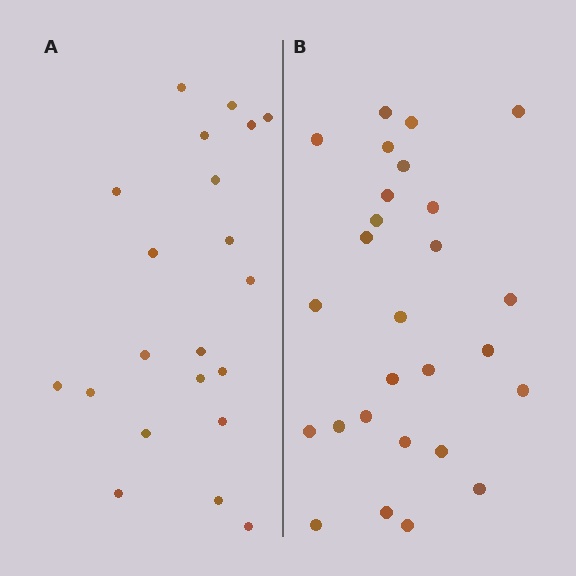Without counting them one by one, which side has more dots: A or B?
Region B (the right region) has more dots.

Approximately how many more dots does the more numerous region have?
Region B has about 6 more dots than region A.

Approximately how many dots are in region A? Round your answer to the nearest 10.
About 20 dots. (The exact count is 21, which rounds to 20.)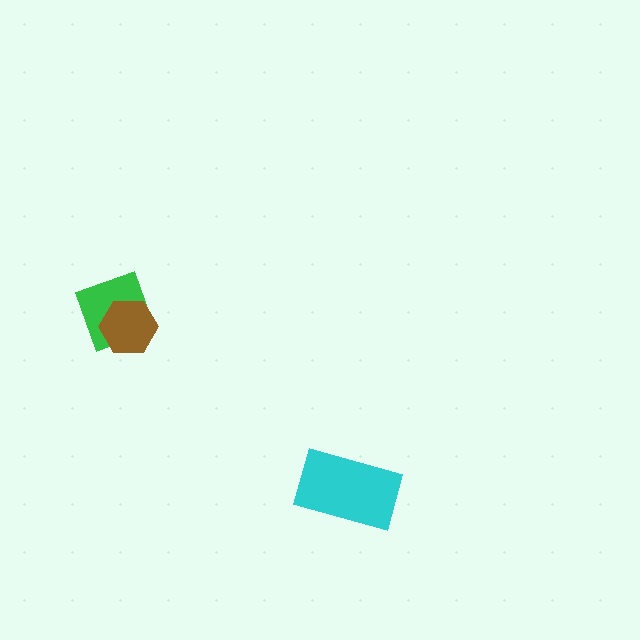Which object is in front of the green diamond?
The brown hexagon is in front of the green diamond.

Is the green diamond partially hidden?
Yes, it is partially covered by another shape.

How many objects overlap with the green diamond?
1 object overlaps with the green diamond.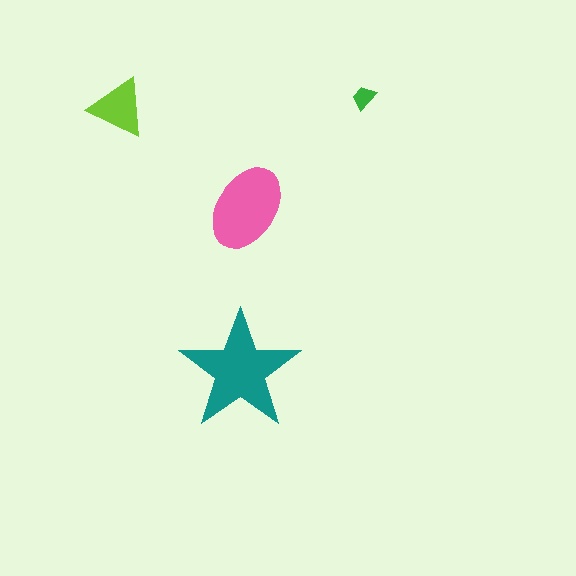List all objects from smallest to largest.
The green trapezoid, the lime triangle, the pink ellipse, the teal star.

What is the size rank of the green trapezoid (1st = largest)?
4th.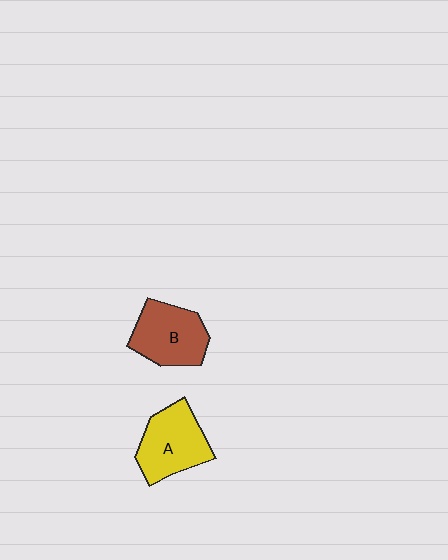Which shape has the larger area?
Shape A (yellow).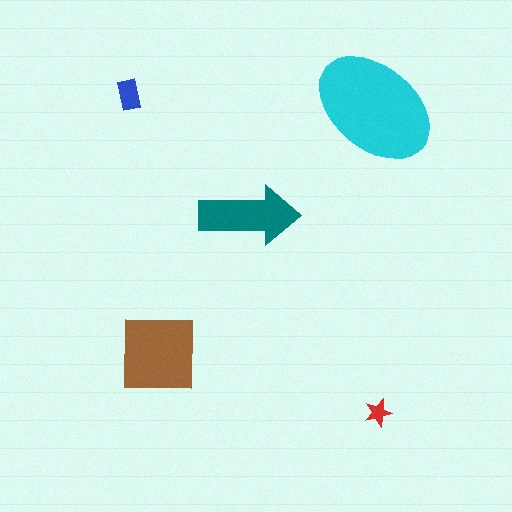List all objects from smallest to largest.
The red star, the blue rectangle, the teal arrow, the brown square, the cyan ellipse.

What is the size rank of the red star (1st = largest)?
5th.